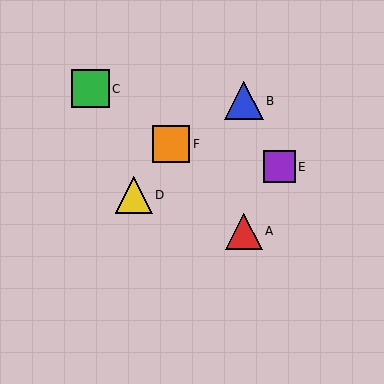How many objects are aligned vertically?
2 objects (A, B) are aligned vertically.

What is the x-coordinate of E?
Object E is at x≈279.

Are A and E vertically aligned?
No, A is at x≈244 and E is at x≈279.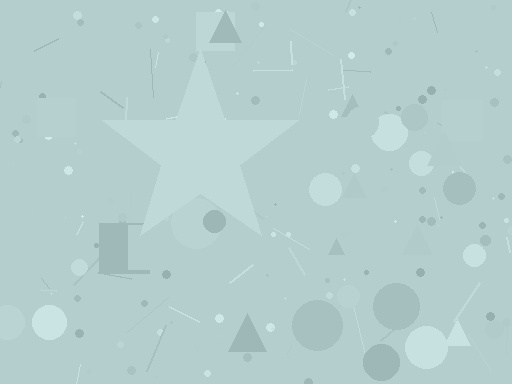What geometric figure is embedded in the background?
A star is embedded in the background.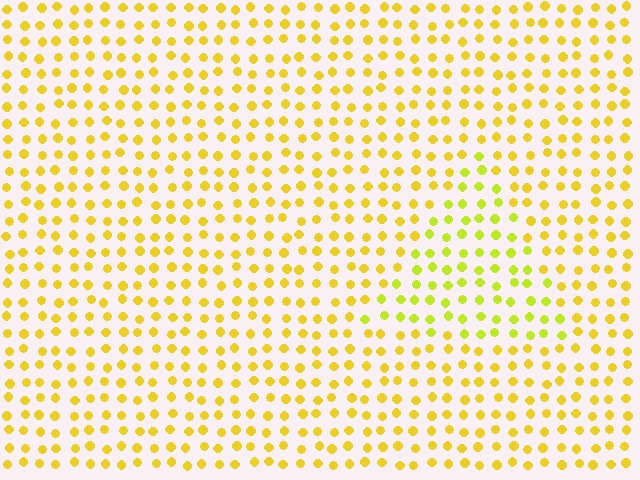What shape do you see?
I see a triangle.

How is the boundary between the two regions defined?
The boundary is defined purely by a slight shift in hue (about 22 degrees). Spacing, size, and orientation are identical on both sides.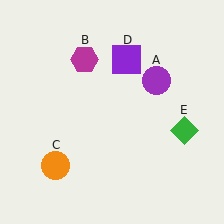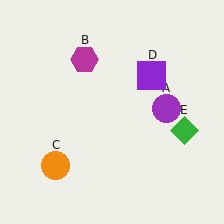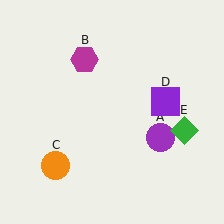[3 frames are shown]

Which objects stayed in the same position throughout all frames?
Magenta hexagon (object B) and orange circle (object C) and green diamond (object E) remained stationary.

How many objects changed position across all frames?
2 objects changed position: purple circle (object A), purple square (object D).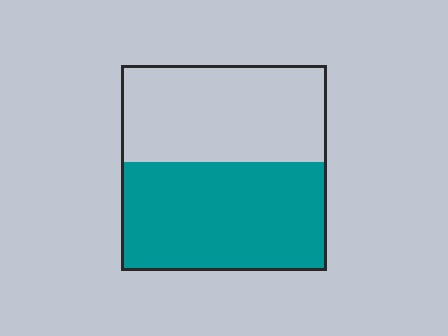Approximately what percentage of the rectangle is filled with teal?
Approximately 55%.